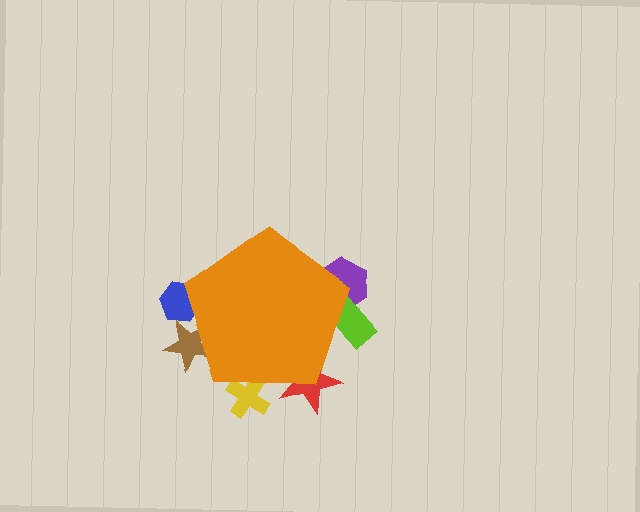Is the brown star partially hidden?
Yes, the brown star is partially hidden behind the orange pentagon.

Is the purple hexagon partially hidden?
Yes, the purple hexagon is partially hidden behind the orange pentagon.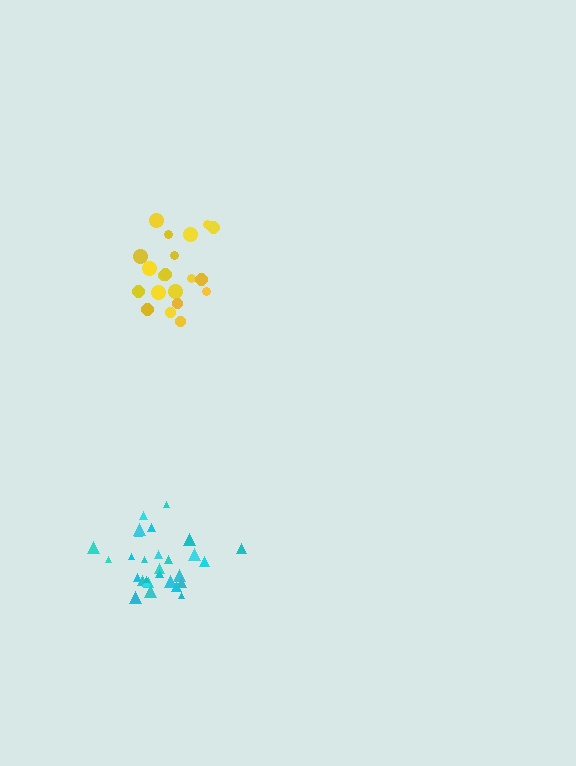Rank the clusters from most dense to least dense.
yellow, cyan.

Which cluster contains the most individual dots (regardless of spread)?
Cyan (29).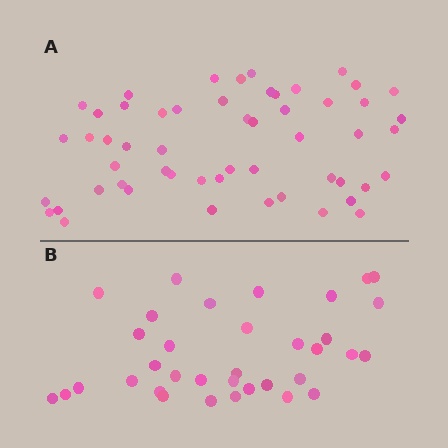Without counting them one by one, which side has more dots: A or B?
Region A (the top region) has more dots.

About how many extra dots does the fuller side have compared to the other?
Region A has approximately 20 more dots than region B.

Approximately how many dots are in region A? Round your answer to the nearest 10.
About 50 dots. (The exact count is 54, which rounds to 50.)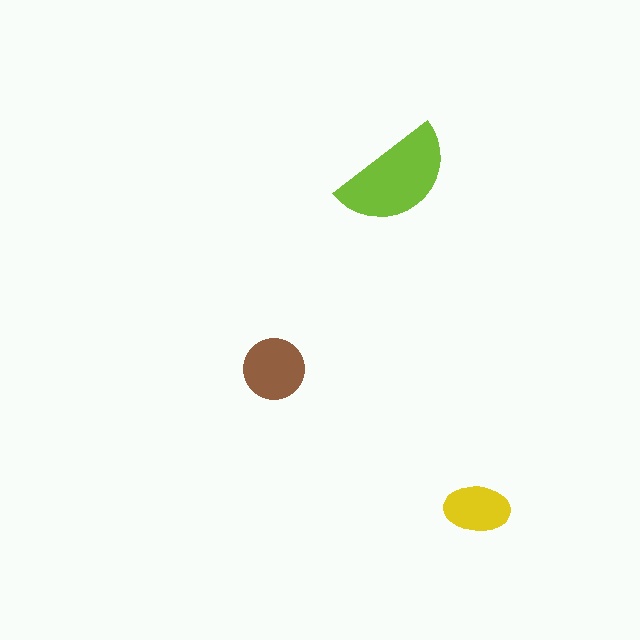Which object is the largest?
The lime semicircle.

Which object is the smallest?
The yellow ellipse.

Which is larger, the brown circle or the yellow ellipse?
The brown circle.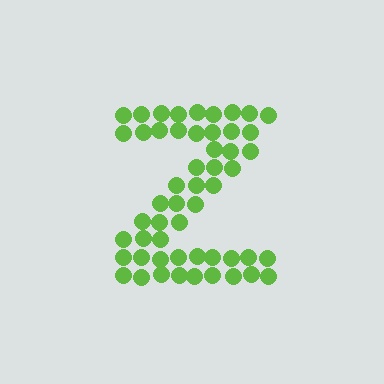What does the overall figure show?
The overall figure shows the letter Z.